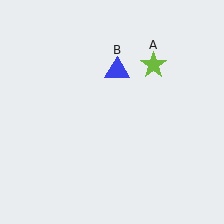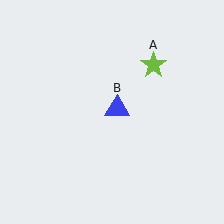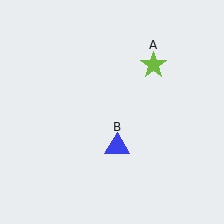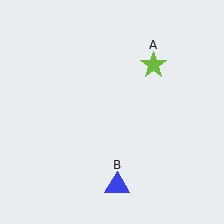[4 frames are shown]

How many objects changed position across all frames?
1 object changed position: blue triangle (object B).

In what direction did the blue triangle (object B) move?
The blue triangle (object B) moved down.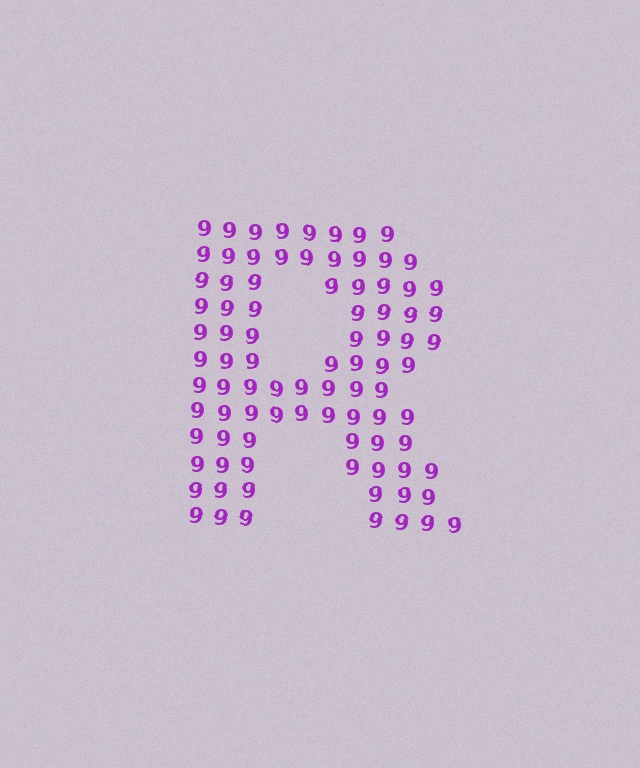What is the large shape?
The large shape is the letter R.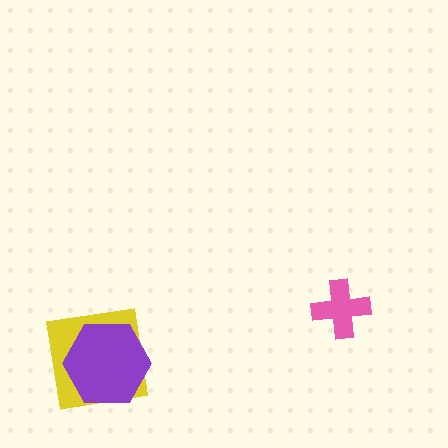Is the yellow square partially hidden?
Yes, it is partially covered by another shape.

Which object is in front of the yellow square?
The purple hexagon is in front of the yellow square.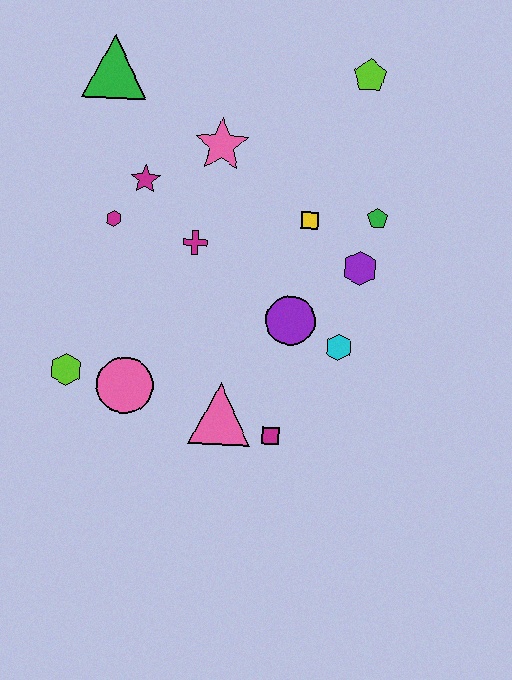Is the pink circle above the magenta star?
No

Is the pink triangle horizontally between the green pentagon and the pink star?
Yes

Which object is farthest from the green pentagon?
The lime hexagon is farthest from the green pentagon.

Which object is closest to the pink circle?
The lime hexagon is closest to the pink circle.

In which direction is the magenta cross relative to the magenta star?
The magenta cross is below the magenta star.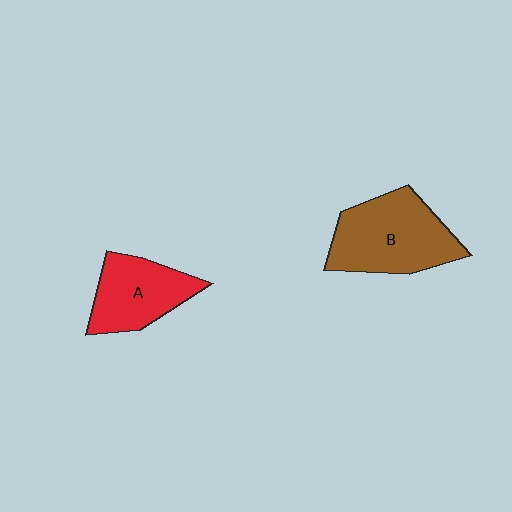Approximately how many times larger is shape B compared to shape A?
Approximately 1.4 times.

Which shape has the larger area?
Shape B (brown).